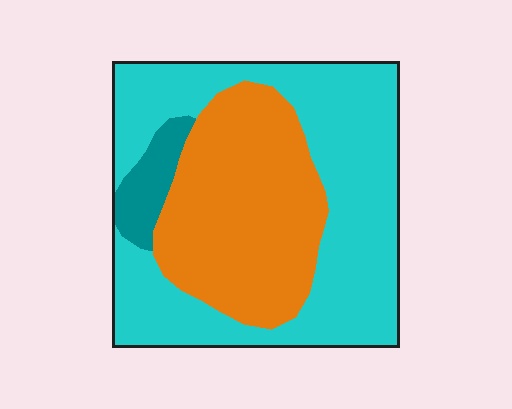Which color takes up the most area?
Cyan, at roughly 55%.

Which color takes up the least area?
Teal, at roughly 5%.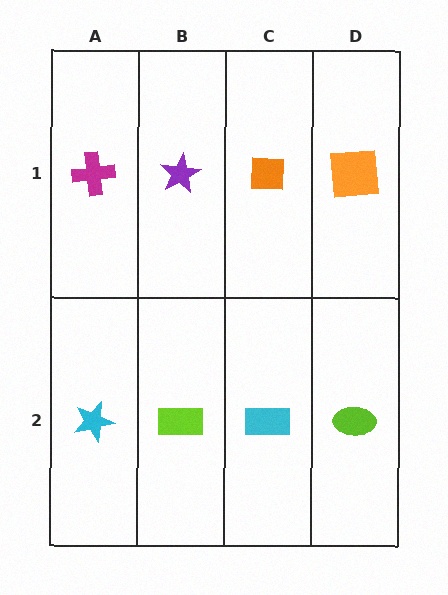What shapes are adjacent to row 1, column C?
A cyan rectangle (row 2, column C), a purple star (row 1, column B), an orange square (row 1, column D).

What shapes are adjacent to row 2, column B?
A purple star (row 1, column B), a cyan star (row 2, column A), a cyan rectangle (row 2, column C).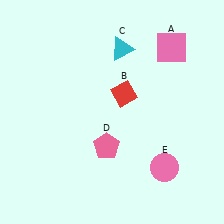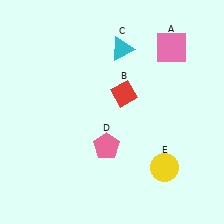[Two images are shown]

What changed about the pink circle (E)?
In Image 1, E is pink. In Image 2, it changed to yellow.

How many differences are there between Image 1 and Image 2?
There is 1 difference between the two images.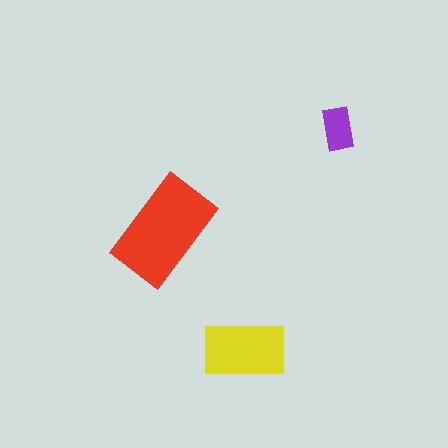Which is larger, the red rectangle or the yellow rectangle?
The red one.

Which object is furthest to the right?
The purple rectangle is rightmost.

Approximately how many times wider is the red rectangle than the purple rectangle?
About 2.5 times wider.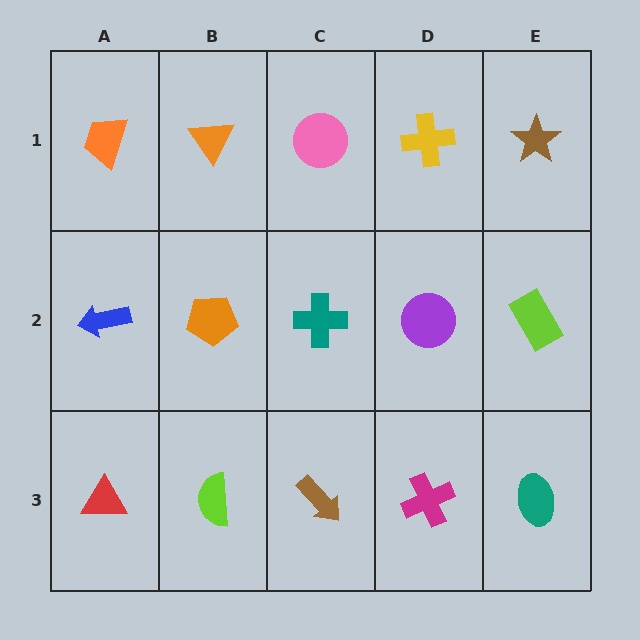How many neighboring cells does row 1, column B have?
3.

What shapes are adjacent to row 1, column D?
A purple circle (row 2, column D), a pink circle (row 1, column C), a brown star (row 1, column E).